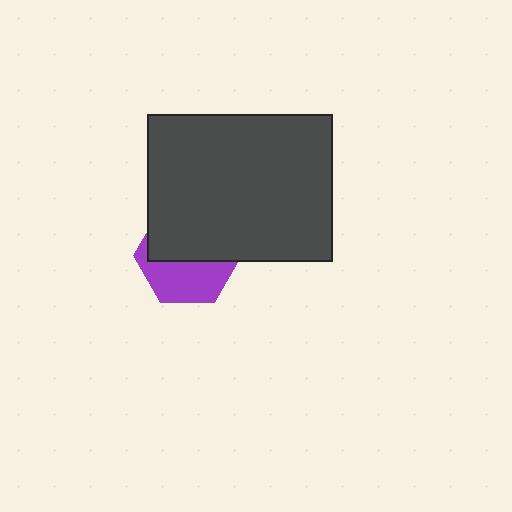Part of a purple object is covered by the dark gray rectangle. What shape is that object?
It is a hexagon.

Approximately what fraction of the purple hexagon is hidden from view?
Roughly 54% of the purple hexagon is hidden behind the dark gray rectangle.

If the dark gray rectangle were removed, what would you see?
You would see the complete purple hexagon.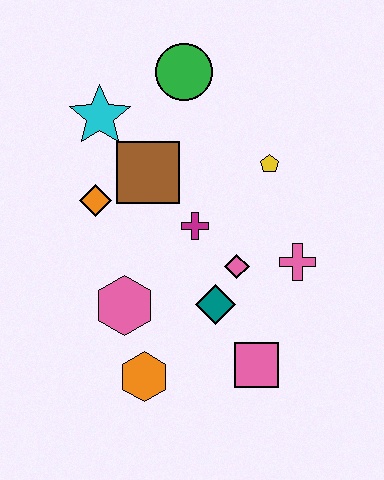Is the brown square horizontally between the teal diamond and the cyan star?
Yes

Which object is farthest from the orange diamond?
The pink square is farthest from the orange diamond.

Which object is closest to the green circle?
The cyan star is closest to the green circle.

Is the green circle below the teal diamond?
No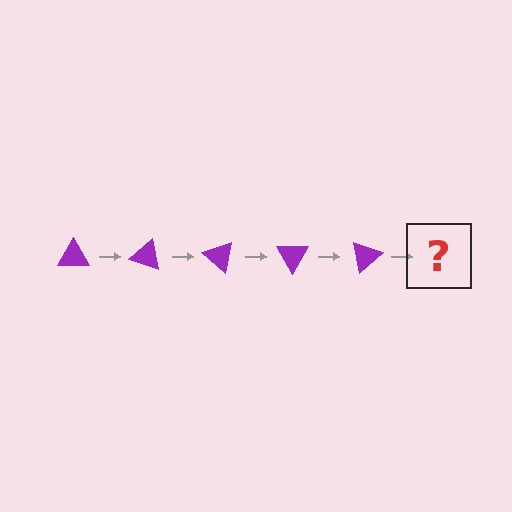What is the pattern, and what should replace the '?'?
The pattern is that the triangle rotates 20 degrees each step. The '?' should be a purple triangle rotated 100 degrees.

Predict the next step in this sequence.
The next step is a purple triangle rotated 100 degrees.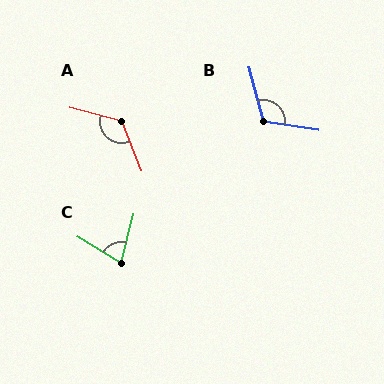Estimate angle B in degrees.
Approximately 113 degrees.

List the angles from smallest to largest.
C (73°), B (113°), A (127°).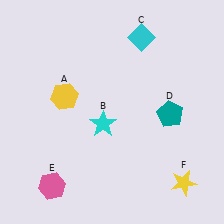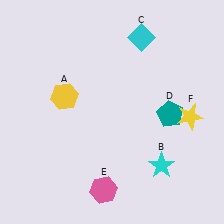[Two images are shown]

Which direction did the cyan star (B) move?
The cyan star (B) moved right.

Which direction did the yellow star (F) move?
The yellow star (F) moved up.